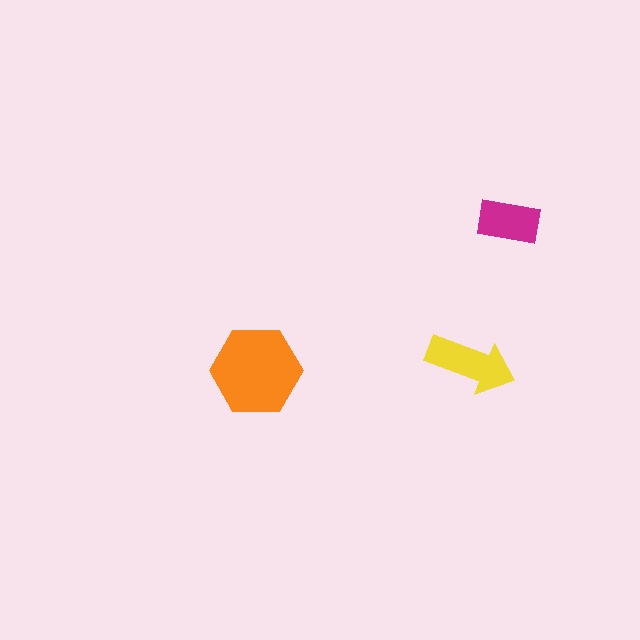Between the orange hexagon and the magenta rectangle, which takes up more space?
The orange hexagon.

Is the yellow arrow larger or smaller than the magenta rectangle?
Larger.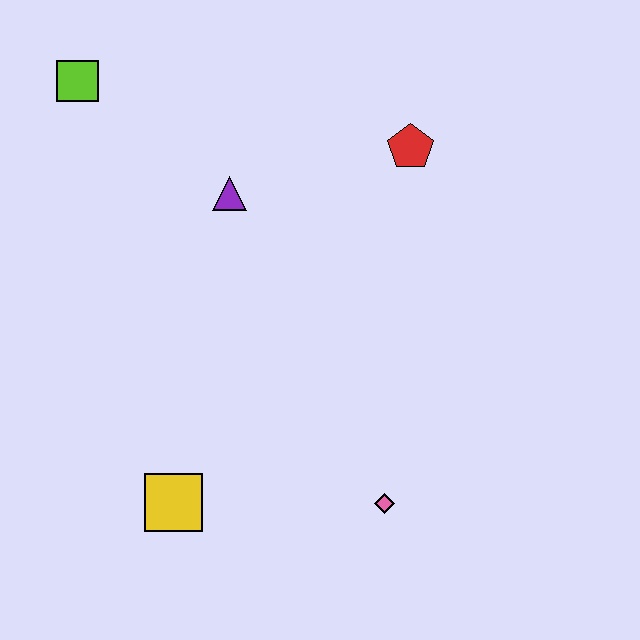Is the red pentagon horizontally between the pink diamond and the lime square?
No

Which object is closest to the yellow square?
The pink diamond is closest to the yellow square.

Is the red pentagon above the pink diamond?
Yes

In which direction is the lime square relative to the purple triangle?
The lime square is to the left of the purple triangle.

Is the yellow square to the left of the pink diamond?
Yes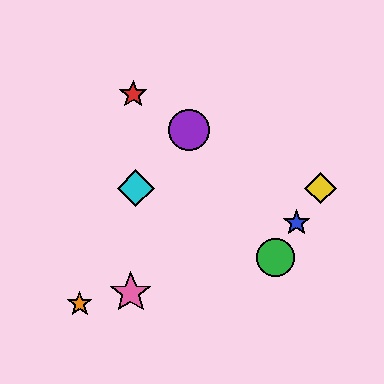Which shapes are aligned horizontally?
The yellow diamond, the cyan diamond are aligned horizontally.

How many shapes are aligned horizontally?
2 shapes (the yellow diamond, the cyan diamond) are aligned horizontally.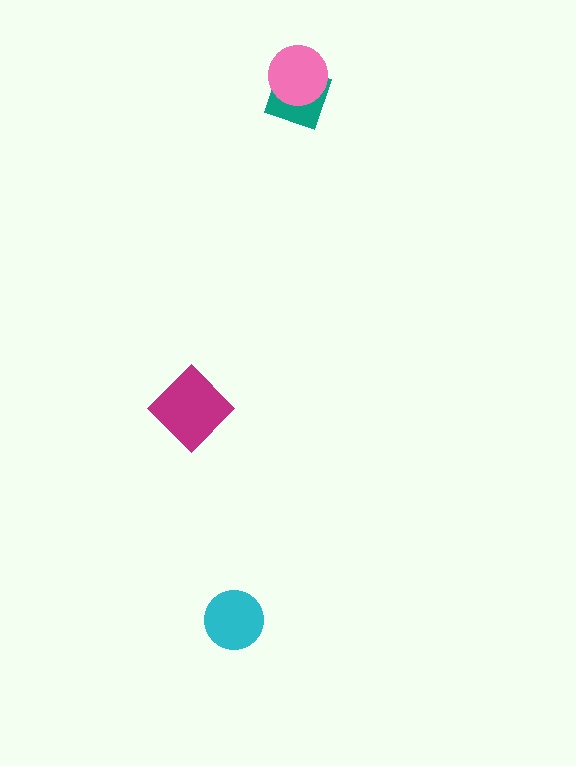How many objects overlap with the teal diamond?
1 object overlaps with the teal diamond.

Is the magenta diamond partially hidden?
No, no other shape covers it.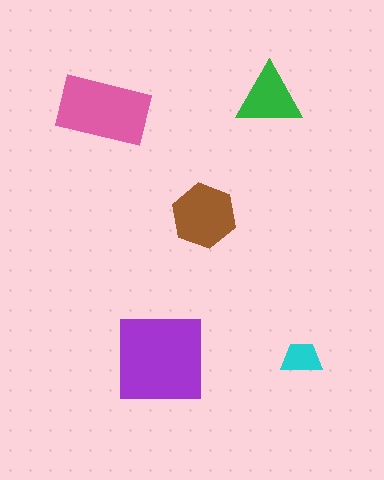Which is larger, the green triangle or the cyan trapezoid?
The green triangle.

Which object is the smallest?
The cyan trapezoid.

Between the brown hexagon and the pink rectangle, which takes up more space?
The pink rectangle.